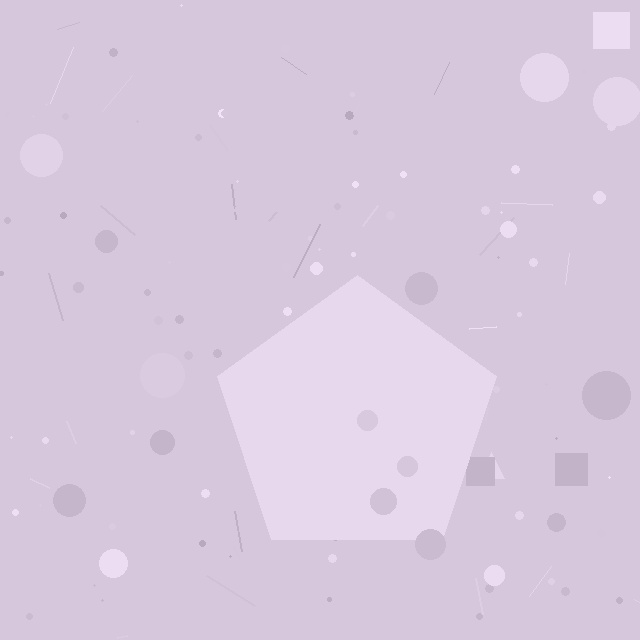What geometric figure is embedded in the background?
A pentagon is embedded in the background.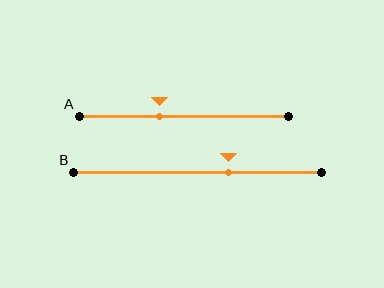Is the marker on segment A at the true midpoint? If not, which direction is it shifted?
No, the marker on segment A is shifted to the left by about 12% of the segment length.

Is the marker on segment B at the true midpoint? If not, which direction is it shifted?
No, the marker on segment B is shifted to the right by about 12% of the segment length.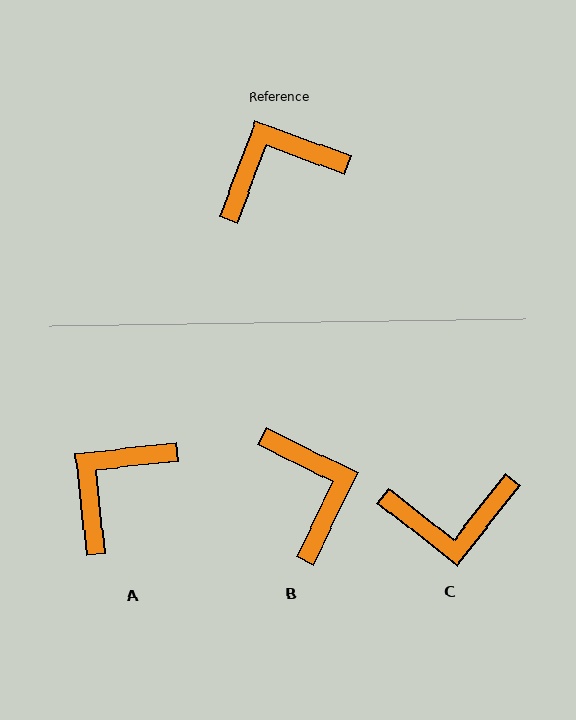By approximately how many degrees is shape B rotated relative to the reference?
Approximately 96 degrees clockwise.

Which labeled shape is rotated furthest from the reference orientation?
C, about 162 degrees away.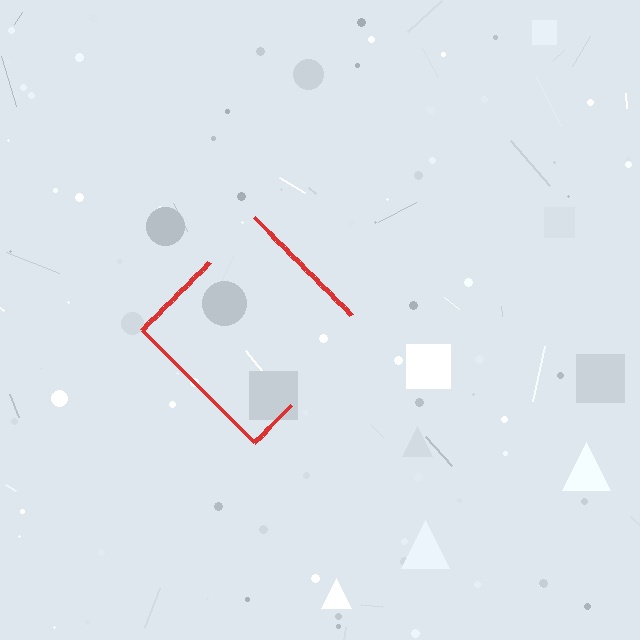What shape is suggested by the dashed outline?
The dashed outline suggests a diamond.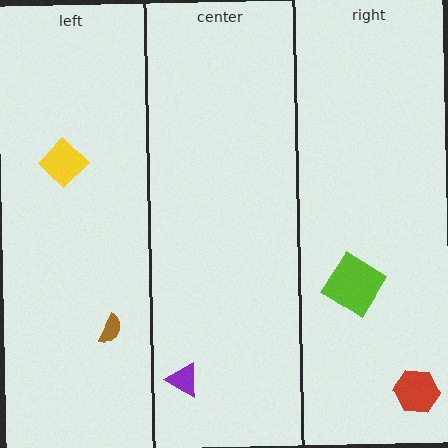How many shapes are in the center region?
1.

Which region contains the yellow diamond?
The left region.